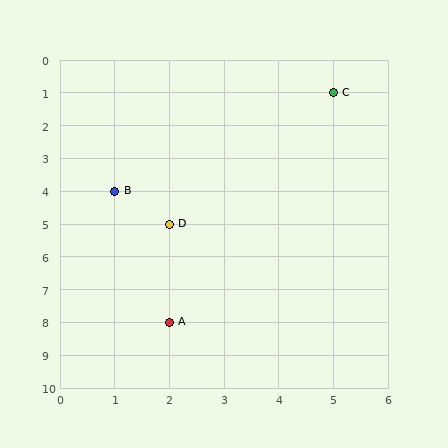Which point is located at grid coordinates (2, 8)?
Point A is at (2, 8).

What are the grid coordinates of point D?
Point D is at grid coordinates (2, 5).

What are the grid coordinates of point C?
Point C is at grid coordinates (5, 1).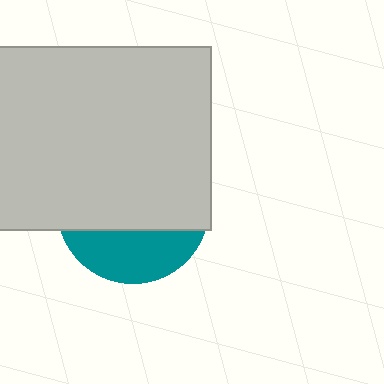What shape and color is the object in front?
The object in front is a light gray rectangle.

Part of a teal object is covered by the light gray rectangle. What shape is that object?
It is a circle.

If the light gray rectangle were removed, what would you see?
You would see the complete teal circle.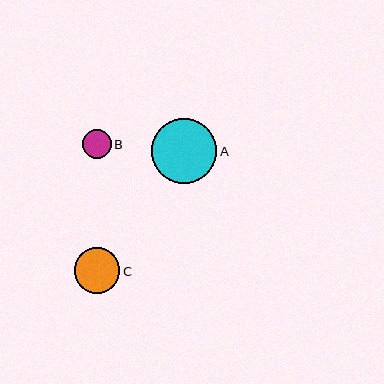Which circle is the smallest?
Circle B is the smallest with a size of approximately 29 pixels.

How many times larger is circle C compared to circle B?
Circle C is approximately 1.6 times the size of circle B.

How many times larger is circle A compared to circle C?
Circle A is approximately 1.4 times the size of circle C.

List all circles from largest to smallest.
From largest to smallest: A, C, B.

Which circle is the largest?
Circle A is the largest with a size of approximately 66 pixels.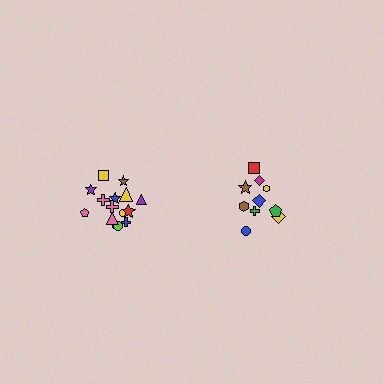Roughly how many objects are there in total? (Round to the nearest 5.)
Roughly 25 objects in total.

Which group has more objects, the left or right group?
The left group.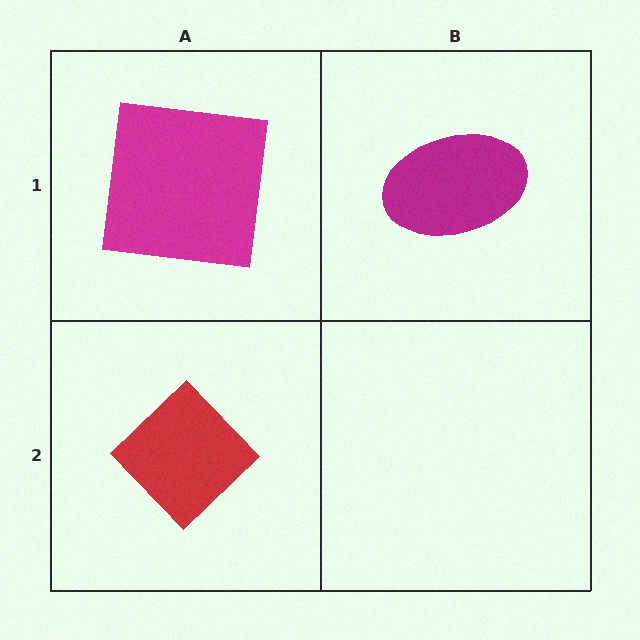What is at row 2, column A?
A red diamond.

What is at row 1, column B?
A magenta ellipse.